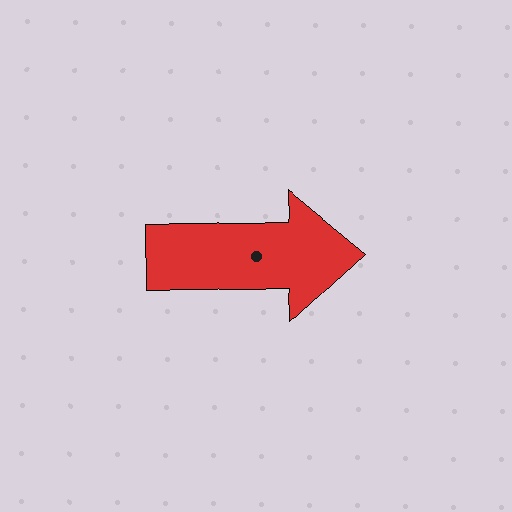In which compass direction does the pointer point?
East.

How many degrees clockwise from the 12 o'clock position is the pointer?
Approximately 89 degrees.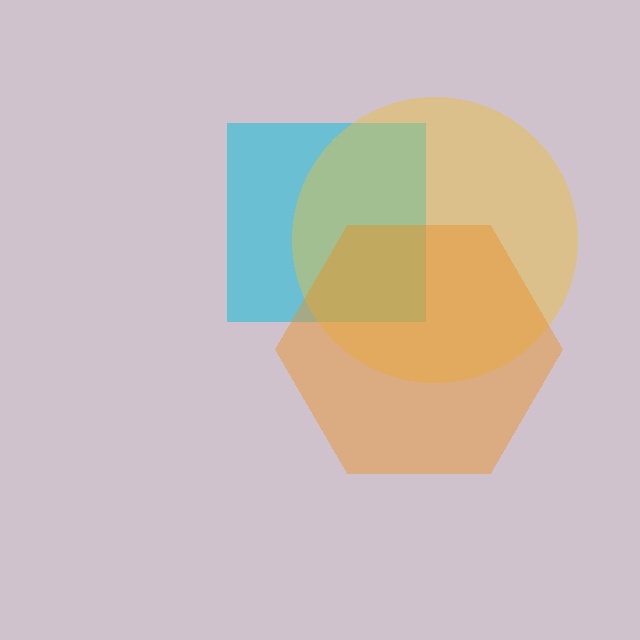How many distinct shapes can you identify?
There are 3 distinct shapes: a cyan square, a yellow circle, an orange hexagon.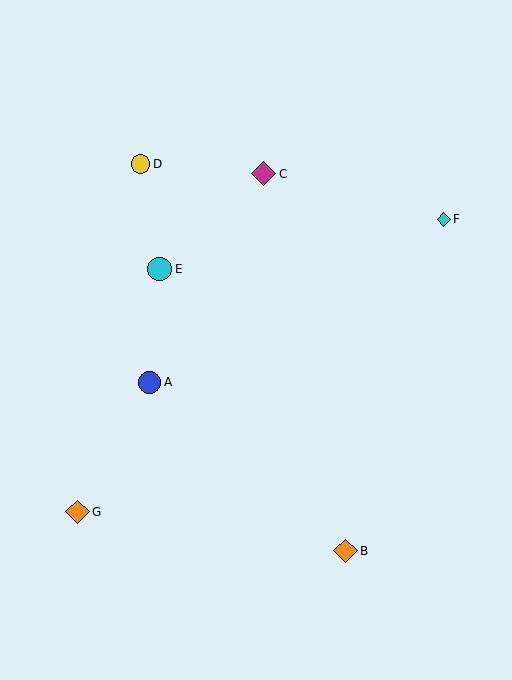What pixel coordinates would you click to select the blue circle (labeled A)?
Click at (150, 382) to select the blue circle A.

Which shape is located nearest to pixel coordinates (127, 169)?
The yellow circle (labeled D) at (141, 164) is nearest to that location.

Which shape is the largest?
The magenta diamond (labeled C) is the largest.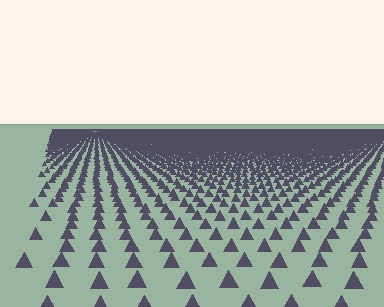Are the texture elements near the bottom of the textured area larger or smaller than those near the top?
Larger. Near the bottom, elements are closer to the viewer and appear at a bigger on-screen size.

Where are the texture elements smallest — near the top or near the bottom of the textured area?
Near the top.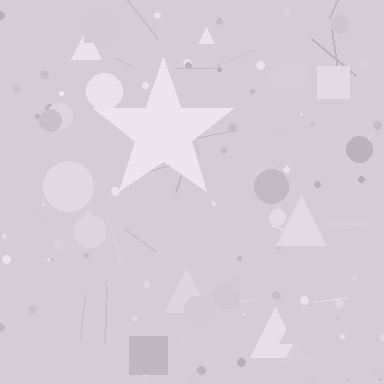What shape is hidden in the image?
A star is hidden in the image.